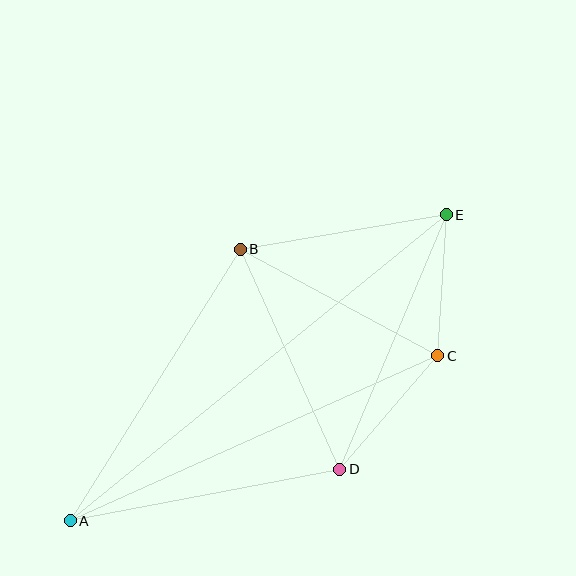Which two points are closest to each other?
Points C and E are closest to each other.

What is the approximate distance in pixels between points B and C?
The distance between B and C is approximately 224 pixels.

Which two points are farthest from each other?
Points A and E are farthest from each other.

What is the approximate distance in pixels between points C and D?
The distance between C and D is approximately 150 pixels.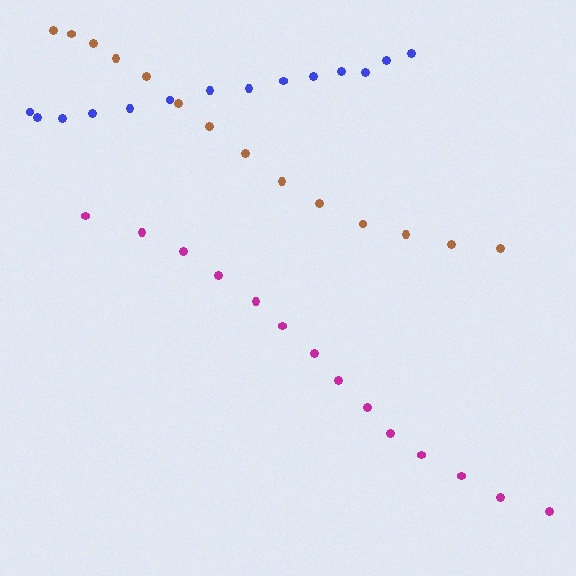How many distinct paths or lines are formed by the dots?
There are 3 distinct paths.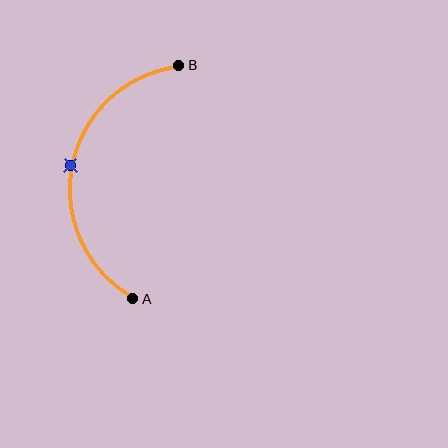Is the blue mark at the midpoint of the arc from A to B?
Yes. The blue mark lies on the arc at equal arc-length from both A and B — it is the arc midpoint.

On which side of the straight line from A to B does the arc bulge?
The arc bulges to the left of the straight line connecting A and B.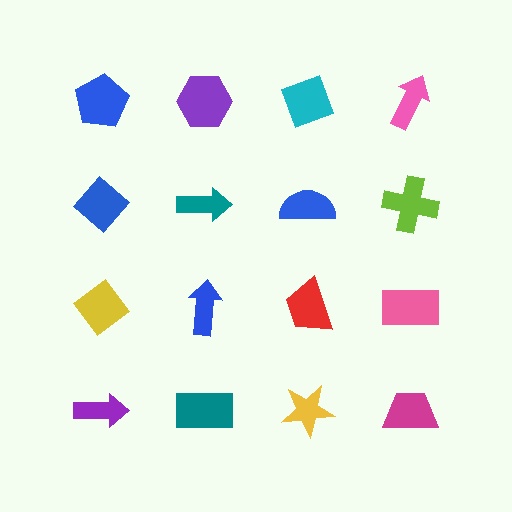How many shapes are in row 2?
4 shapes.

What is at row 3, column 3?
A red trapezoid.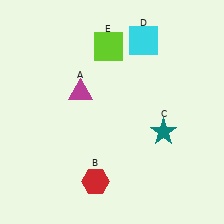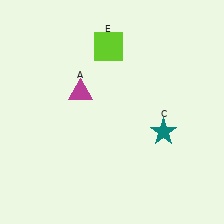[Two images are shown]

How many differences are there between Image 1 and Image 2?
There are 2 differences between the two images.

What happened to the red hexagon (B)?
The red hexagon (B) was removed in Image 2. It was in the bottom-left area of Image 1.